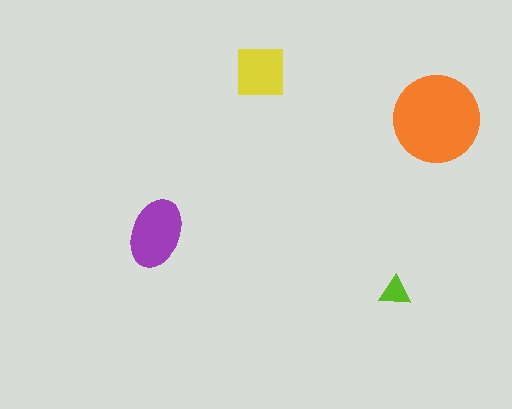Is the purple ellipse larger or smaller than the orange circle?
Smaller.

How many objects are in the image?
There are 4 objects in the image.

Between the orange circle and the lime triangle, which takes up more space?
The orange circle.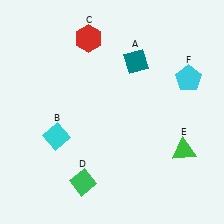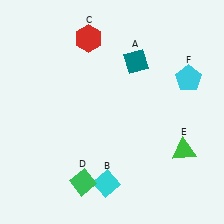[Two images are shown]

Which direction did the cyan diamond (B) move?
The cyan diamond (B) moved right.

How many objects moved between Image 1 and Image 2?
1 object moved between the two images.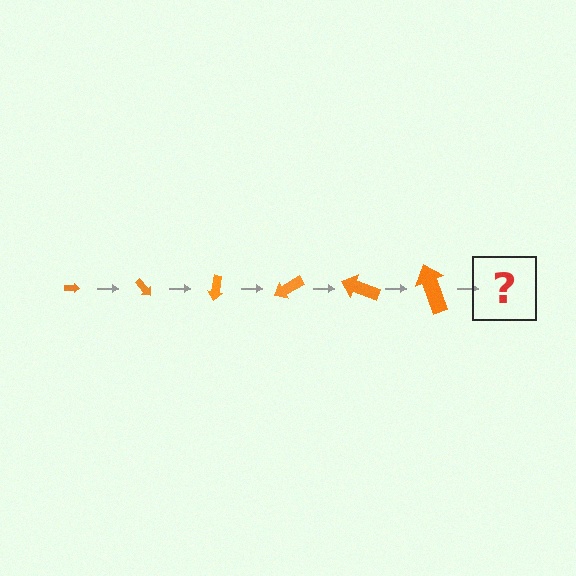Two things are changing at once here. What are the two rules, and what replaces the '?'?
The two rules are that the arrow grows larger each step and it rotates 50 degrees each step. The '?' should be an arrow, larger than the previous one and rotated 300 degrees from the start.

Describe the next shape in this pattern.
It should be an arrow, larger than the previous one and rotated 300 degrees from the start.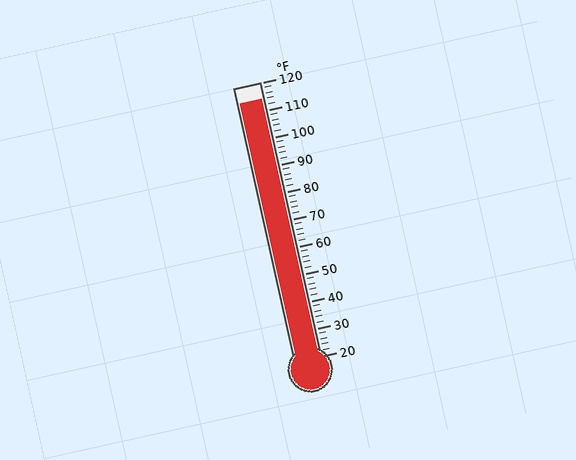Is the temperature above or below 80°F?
The temperature is above 80°F.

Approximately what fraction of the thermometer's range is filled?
The thermometer is filled to approximately 95% of its range.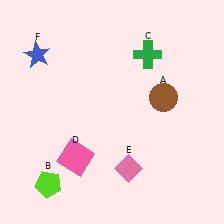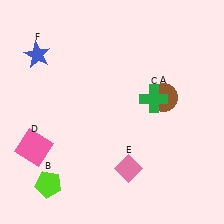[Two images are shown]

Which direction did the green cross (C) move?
The green cross (C) moved down.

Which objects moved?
The objects that moved are: the green cross (C), the pink square (D).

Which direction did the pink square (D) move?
The pink square (D) moved left.